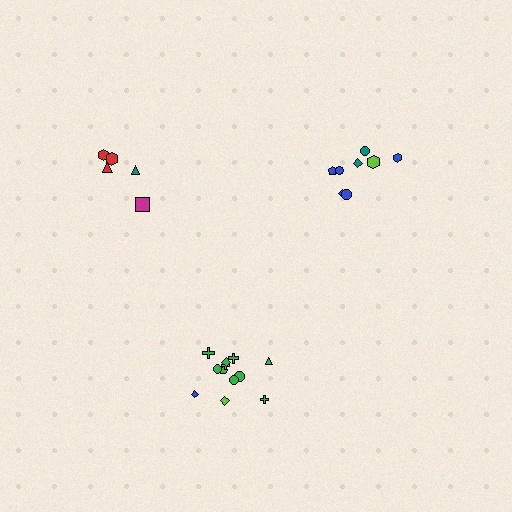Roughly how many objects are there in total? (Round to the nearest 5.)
Roughly 25 objects in total.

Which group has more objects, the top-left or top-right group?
The top-right group.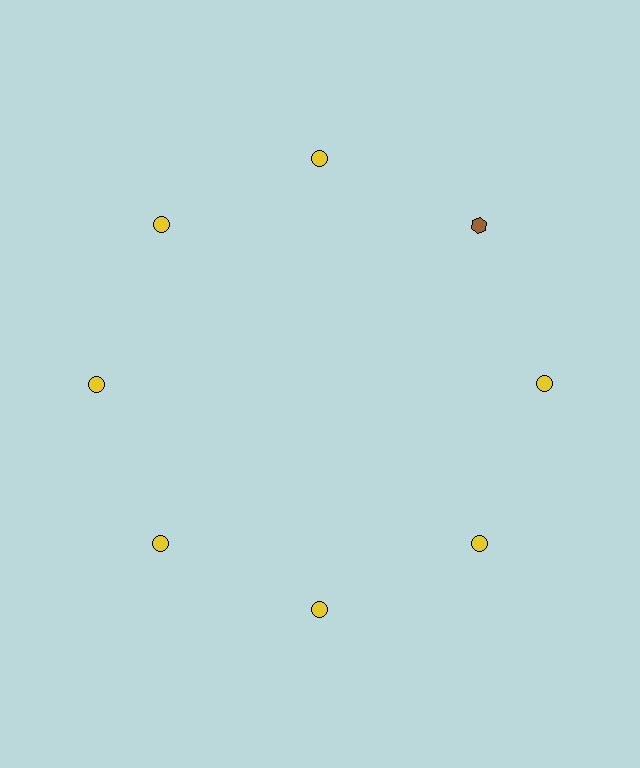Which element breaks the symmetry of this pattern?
The brown hexagon at roughly the 2 o'clock position breaks the symmetry. All other shapes are yellow circles.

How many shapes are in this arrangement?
There are 8 shapes arranged in a ring pattern.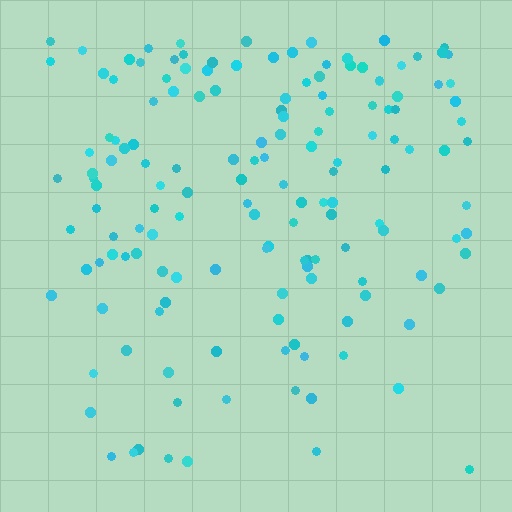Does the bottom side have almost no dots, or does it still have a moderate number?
Still a moderate number, just noticeably fewer than the top.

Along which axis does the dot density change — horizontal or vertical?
Vertical.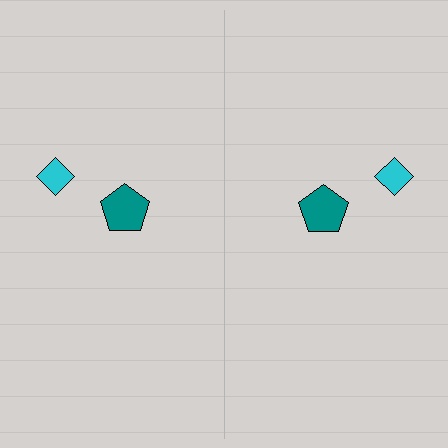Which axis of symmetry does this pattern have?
The pattern has a vertical axis of symmetry running through the center of the image.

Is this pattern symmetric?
Yes, this pattern has bilateral (reflection) symmetry.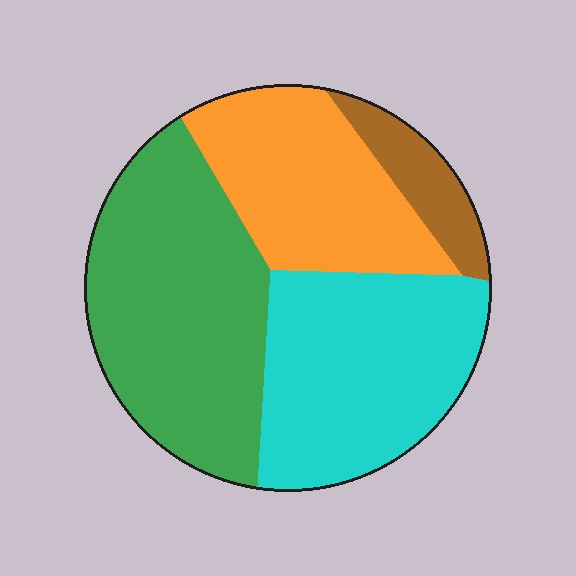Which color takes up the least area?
Brown, at roughly 10%.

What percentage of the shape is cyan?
Cyan covers around 30% of the shape.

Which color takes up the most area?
Green, at roughly 35%.